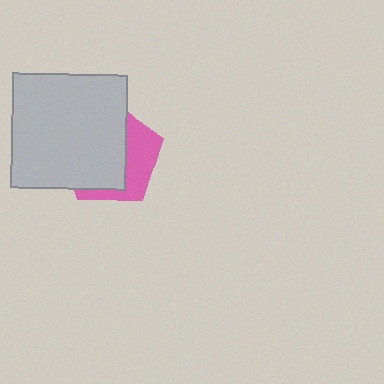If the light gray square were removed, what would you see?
You would see the complete pink pentagon.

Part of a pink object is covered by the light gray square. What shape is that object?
It is a pentagon.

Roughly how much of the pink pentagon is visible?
A small part of it is visible (roughly 37%).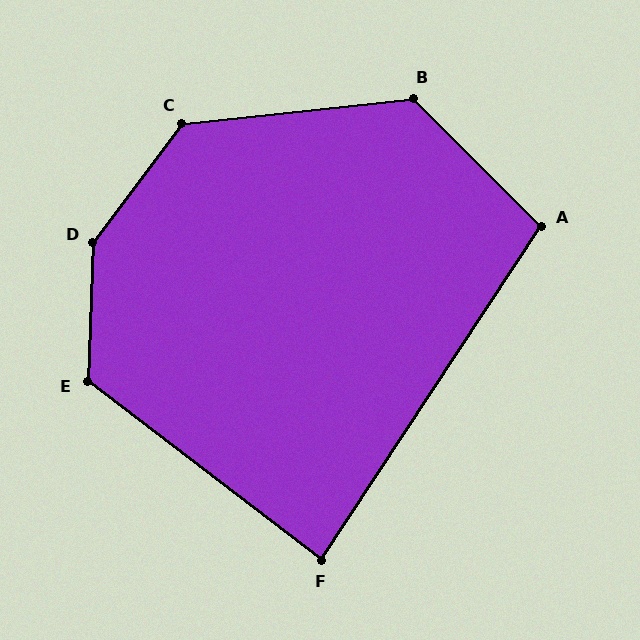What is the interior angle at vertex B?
Approximately 129 degrees (obtuse).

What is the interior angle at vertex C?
Approximately 133 degrees (obtuse).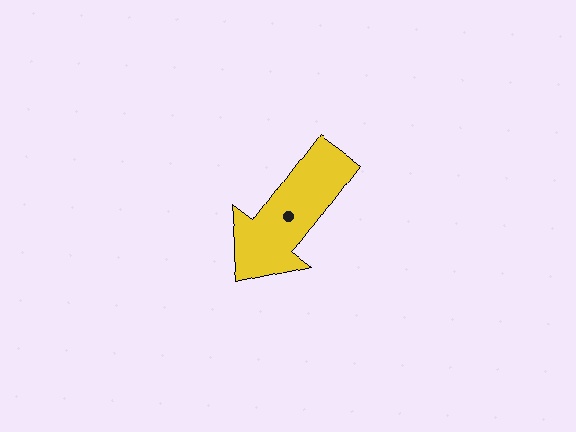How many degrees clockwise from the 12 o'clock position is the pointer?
Approximately 216 degrees.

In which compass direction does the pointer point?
Southwest.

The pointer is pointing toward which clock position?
Roughly 7 o'clock.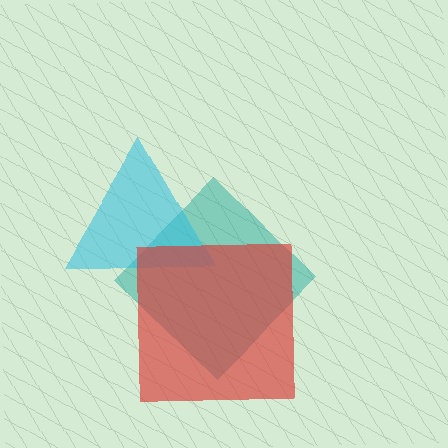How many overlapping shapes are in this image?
There are 3 overlapping shapes in the image.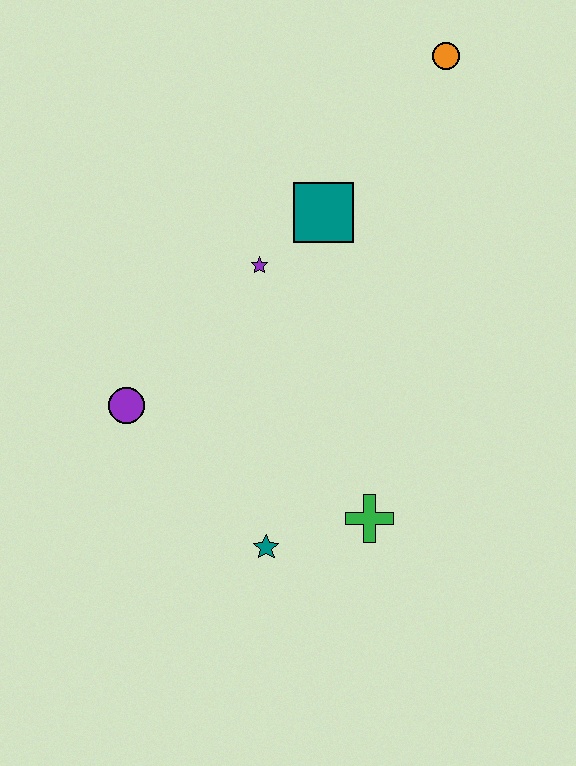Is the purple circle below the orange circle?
Yes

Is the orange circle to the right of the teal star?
Yes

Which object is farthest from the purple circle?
The orange circle is farthest from the purple circle.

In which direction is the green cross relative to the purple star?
The green cross is below the purple star.